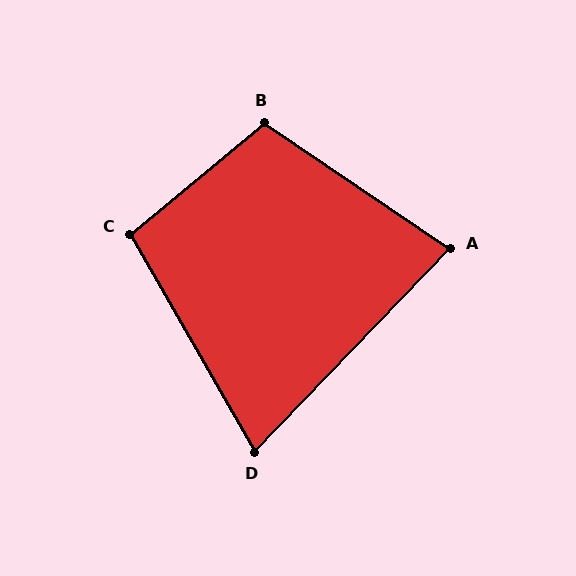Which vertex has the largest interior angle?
B, at approximately 106 degrees.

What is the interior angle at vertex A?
Approximately 80 degrees (acute).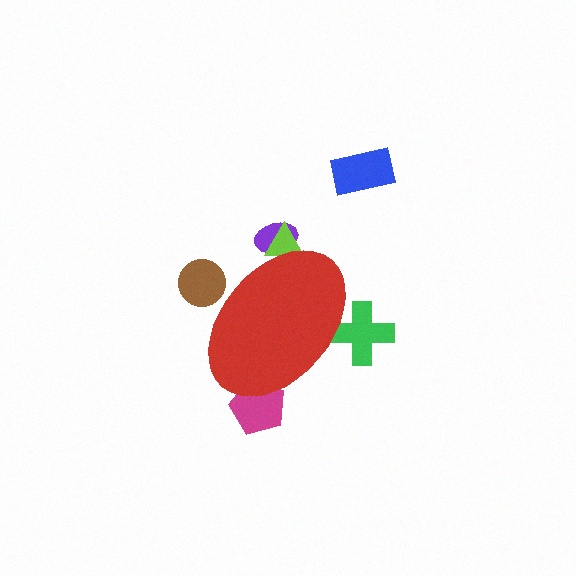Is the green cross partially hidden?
Yes, the green cross is partially hidden behind the red ellipse.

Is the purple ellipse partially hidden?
Yes, the purple ellipse is partially hidden behind the red ellipse.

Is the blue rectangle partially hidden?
No, the blue rectangle is fully visible.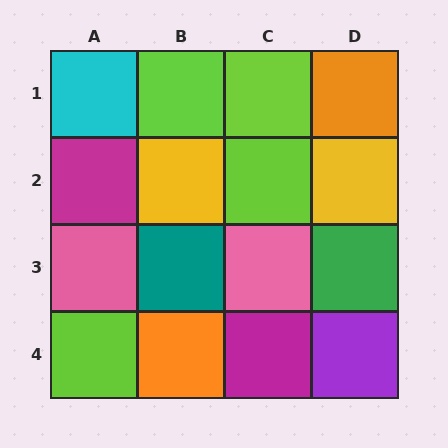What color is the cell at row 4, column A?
Lime.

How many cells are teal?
1 cell is teal.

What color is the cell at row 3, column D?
Green.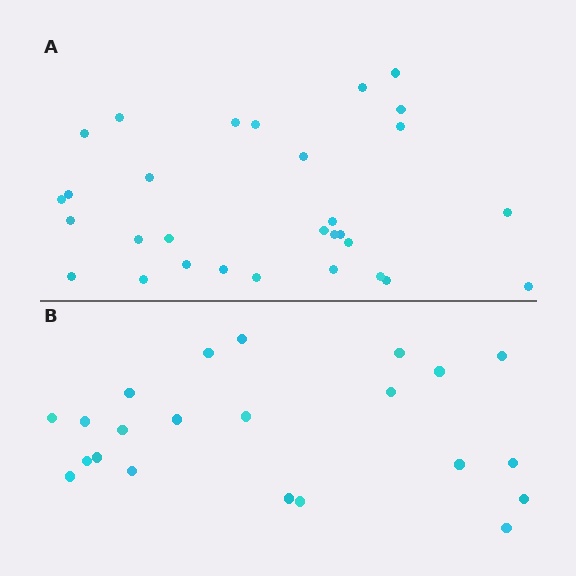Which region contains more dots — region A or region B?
Region A (the top region) has more dots.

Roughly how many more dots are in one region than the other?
Region A has roughly 8 or so more dots than region B.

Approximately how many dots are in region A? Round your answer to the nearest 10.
About 30 dots.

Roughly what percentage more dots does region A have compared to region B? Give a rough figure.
About 35% more.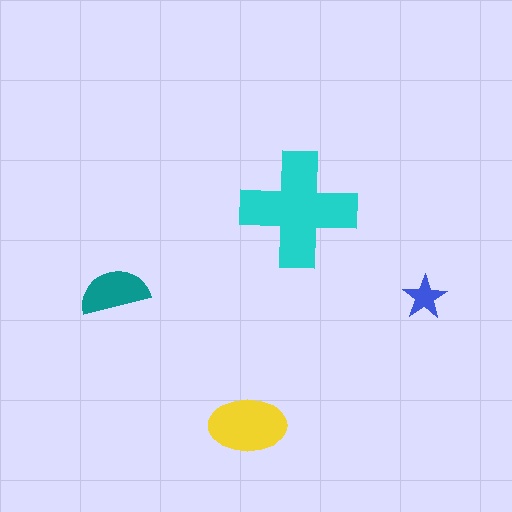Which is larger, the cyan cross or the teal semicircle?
The cyan cross.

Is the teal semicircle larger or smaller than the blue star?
Larger.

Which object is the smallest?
The blue star.